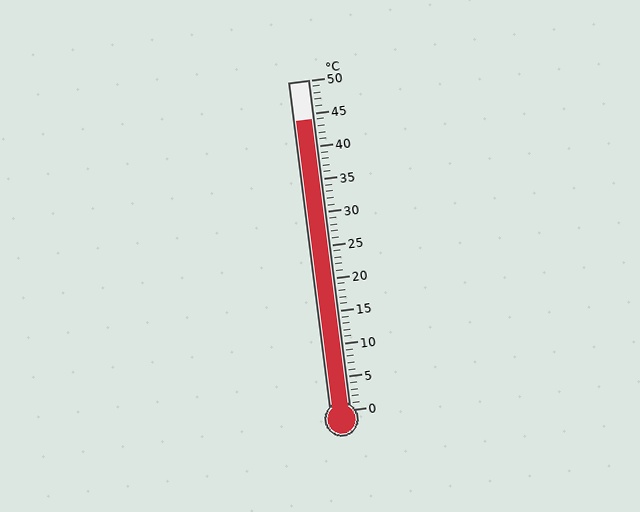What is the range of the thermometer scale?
The thermometer scale ranges from 0°C to 50°C.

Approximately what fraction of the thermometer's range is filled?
The thermometer is filled to approximately 90% of its range.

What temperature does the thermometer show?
The thermometer shows approximately 44°C.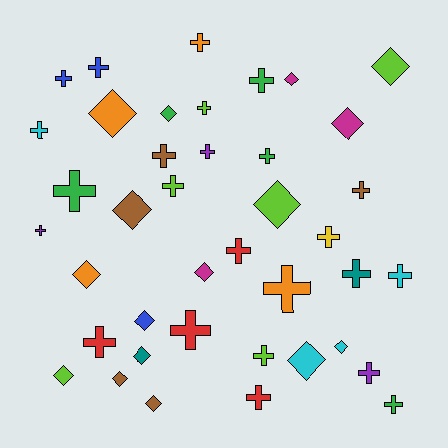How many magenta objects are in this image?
There are 3 magenta objects.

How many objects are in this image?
There are 40 objects.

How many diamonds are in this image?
There are 16 diamonds.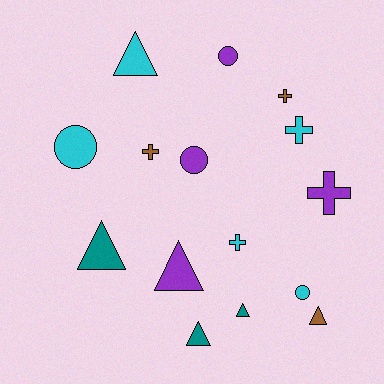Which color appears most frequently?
Cyan, with 5 objects.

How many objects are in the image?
There are 15 objects.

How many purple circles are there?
There are 2 purple circles.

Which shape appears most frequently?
Triangle, with 6 objects.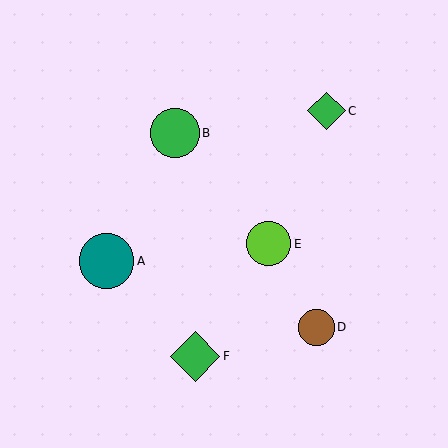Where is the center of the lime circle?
The center of the lime circle is at (269, 244).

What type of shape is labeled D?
Shape D is a brown circle.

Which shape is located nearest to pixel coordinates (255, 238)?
The lime circle (labeled E) at (269, 244) is nearest to that location.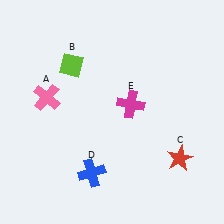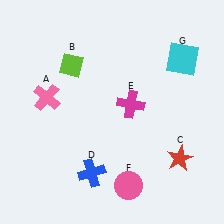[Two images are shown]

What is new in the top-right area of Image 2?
A cyan square (G) was added in the top-right area of Image 2.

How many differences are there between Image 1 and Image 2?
There are 2 differences between the two images.